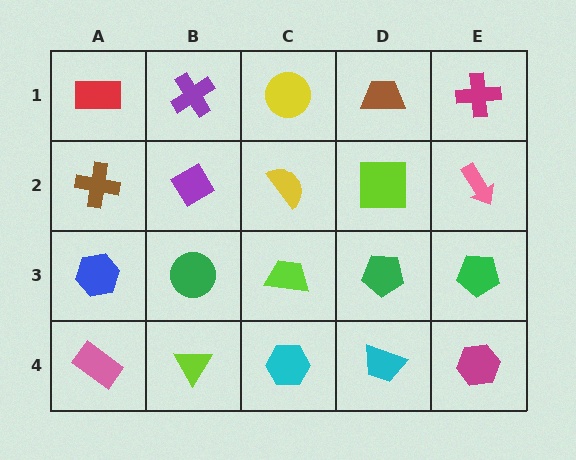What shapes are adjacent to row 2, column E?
A magenta cross (row 1, column E), a green pentagon (row 3, column E), a lime square (row 2, column D).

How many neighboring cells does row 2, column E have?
3.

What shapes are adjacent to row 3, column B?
A purple diamond (row 2, column B), a lime triangle (row 4, column B), a blue hexagon (row 3, column A), a lime trapezoid (row 3, column C).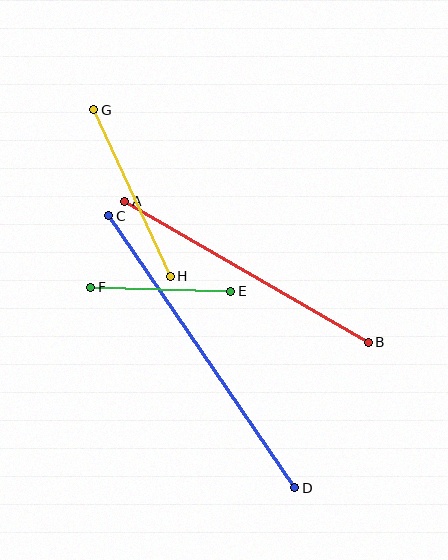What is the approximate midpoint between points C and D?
The midpoint is at approximately (202, 352) pixels.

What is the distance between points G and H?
The distance is approximately 183 pixels.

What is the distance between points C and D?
The distance is approximately 329 pixels.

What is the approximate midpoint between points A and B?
The midpoint is at approximately (246, 272) pixels.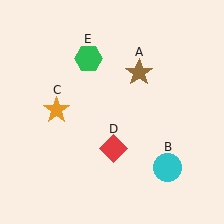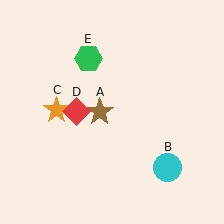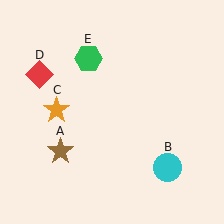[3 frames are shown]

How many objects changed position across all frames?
2 objects changed position: brown star (object A), red diamond (object D).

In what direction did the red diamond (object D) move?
The red diamond (object D) moved up and to the left.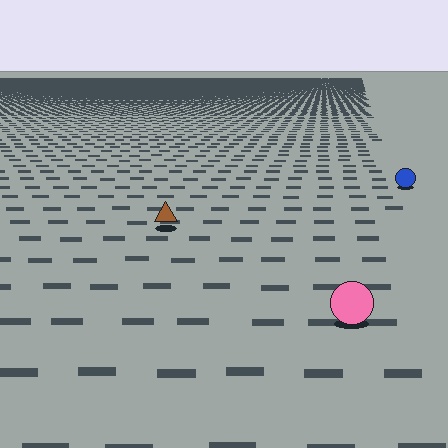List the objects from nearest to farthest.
From nearest to farthest: the pink circle, the brown triangle, the blue circle.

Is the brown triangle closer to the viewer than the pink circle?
No. The pink circle is closer — you can tell from the texture gradient: the ground texture is coarser near it.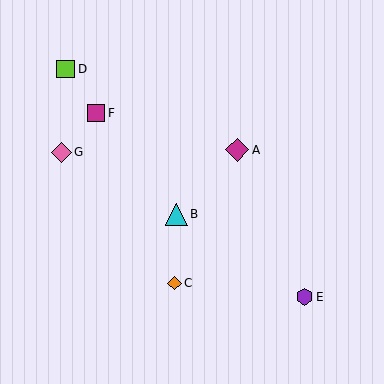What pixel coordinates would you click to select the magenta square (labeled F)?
Click at (96, 113) to select the magenta square F.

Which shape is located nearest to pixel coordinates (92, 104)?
The magenta square (labeled F) at (96, 113) is nearest to that location.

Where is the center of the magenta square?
The center of the magenta square is at (96, 113).